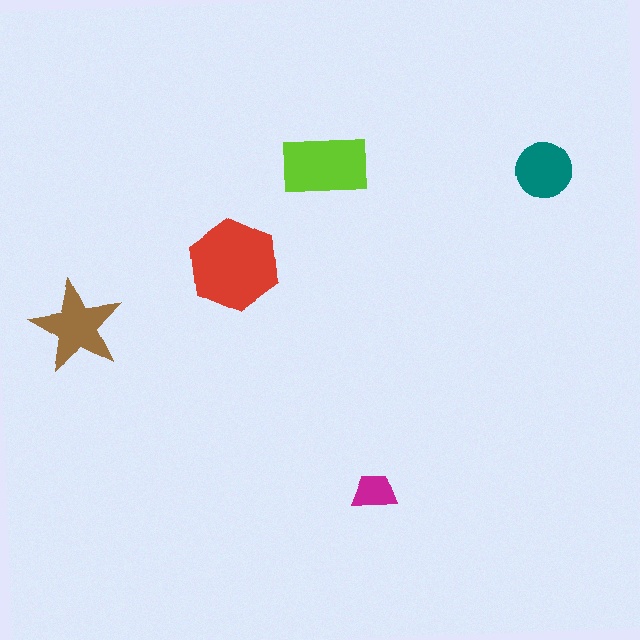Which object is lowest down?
The magenta trapezoid is bottommost.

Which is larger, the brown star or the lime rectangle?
The lime rectangle.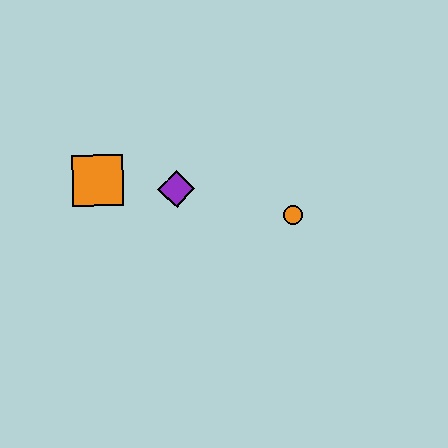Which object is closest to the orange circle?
The purple diamond is closest to the orange circle.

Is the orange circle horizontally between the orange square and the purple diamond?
No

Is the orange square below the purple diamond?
No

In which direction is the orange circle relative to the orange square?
The orange circle is to the right of the orange square.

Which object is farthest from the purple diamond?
The orange circle is farthest from the purple diamond.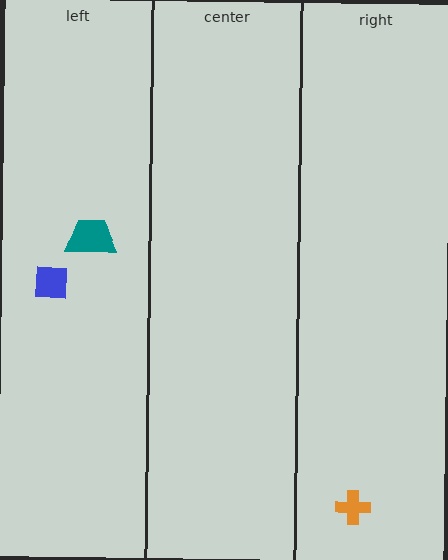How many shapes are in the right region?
1.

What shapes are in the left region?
The teal trapezoid, the blue square.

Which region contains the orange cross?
The right region.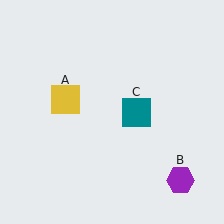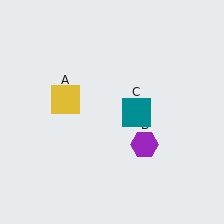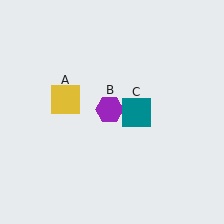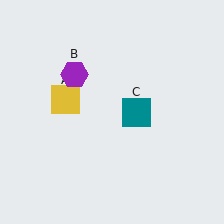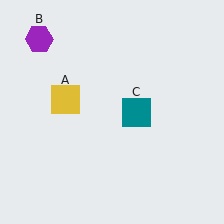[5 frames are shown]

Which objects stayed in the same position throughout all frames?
Yellow square (object A) and teal square (object C) remained stationary.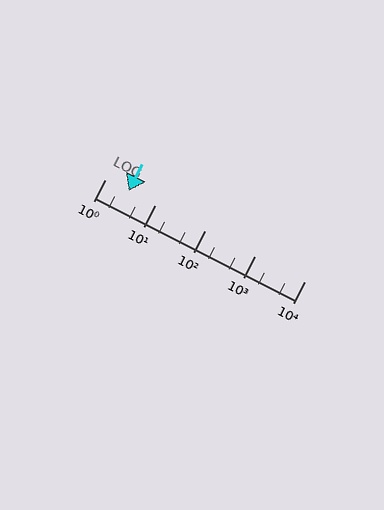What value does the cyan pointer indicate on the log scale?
The pointer indicates approximately 3.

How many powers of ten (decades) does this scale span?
The scale spans 4 decades, from 1 to 10000.